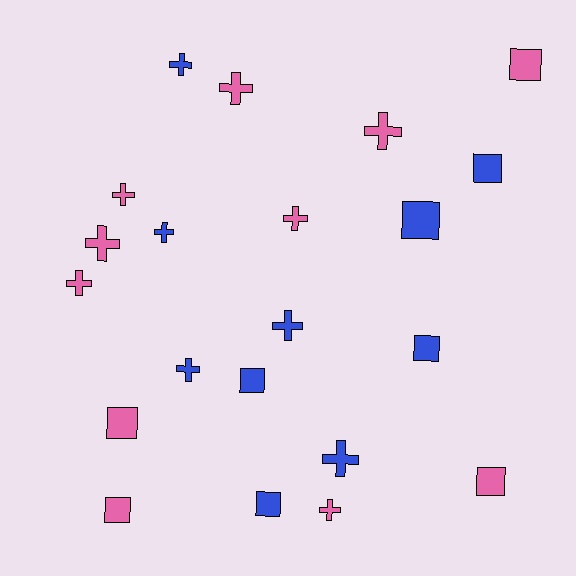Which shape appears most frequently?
Cross, with 12 objects.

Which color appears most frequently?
Pink, with 11 objects.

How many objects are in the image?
There are 21 objects.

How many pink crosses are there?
There are 7 pink crosses.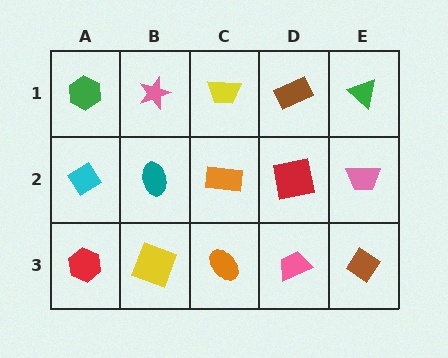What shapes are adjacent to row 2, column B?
A pink star (row 1, column B), a yellow square (row 3, column B), a cyan diamond (row 2, column A), an orange rectangle (row 2, column C).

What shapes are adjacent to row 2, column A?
A green hexagon (row 1, column A), a red hexagon (row 3, column A), a teal ellipse (row 2, column B).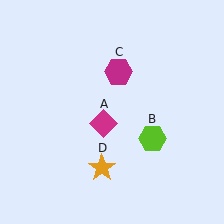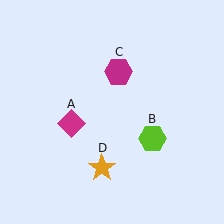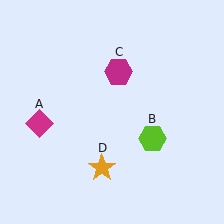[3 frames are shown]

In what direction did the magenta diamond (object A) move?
The magenta diamond (object A) moved left.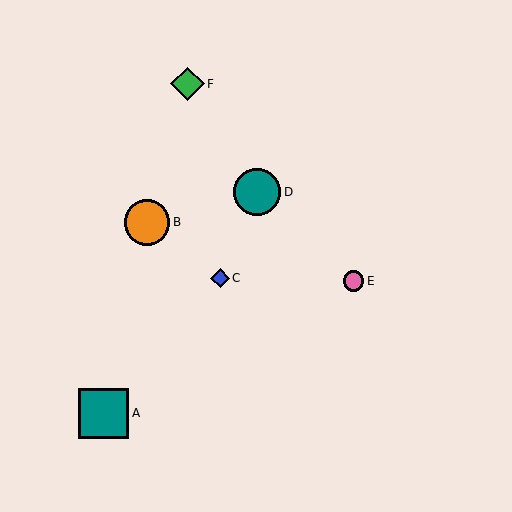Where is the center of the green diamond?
The center of the green diamond is at (187, 84).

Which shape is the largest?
The teal square (labeled A) is the largest.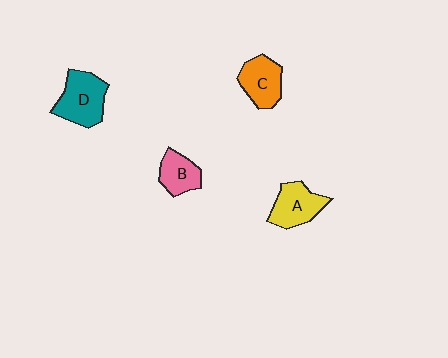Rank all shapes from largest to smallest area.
From largest to smallest: D (teal), A (yellow), C (orange), B (pink).